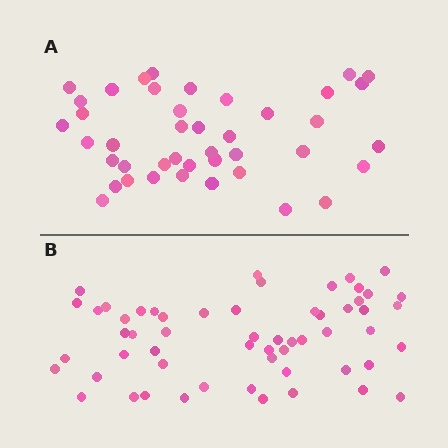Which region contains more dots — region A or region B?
Region B (the bottom region) has more dots.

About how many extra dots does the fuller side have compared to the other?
Region B has approximately 15 more dots than region A.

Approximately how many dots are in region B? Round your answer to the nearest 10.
About 60 dots. (The exact count is 57, which rounds to 60.)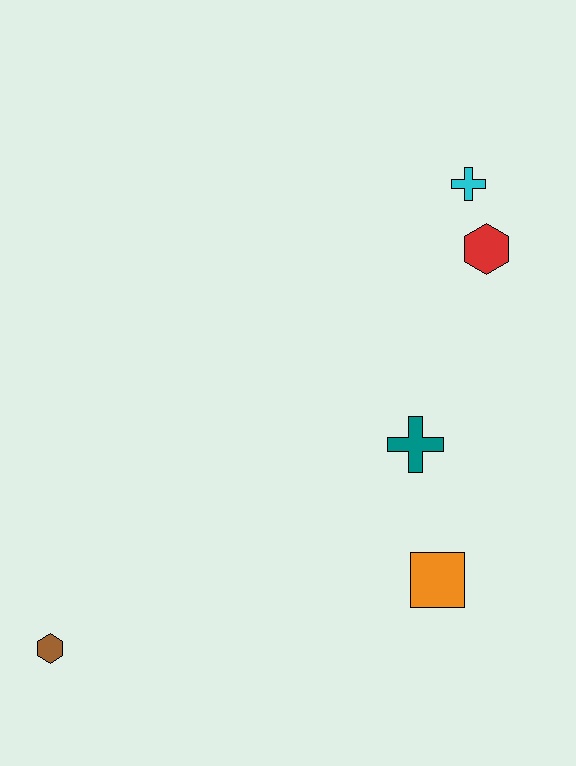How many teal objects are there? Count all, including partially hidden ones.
There is 1 teal object.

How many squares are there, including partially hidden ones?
There is 1 square.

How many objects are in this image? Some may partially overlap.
There are 5 objects.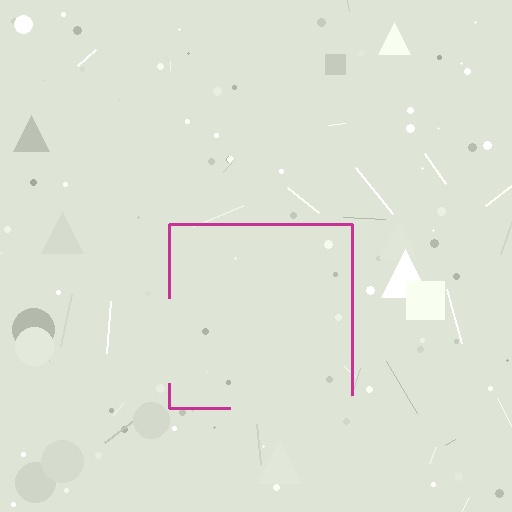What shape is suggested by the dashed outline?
The dashed outline suggests a square.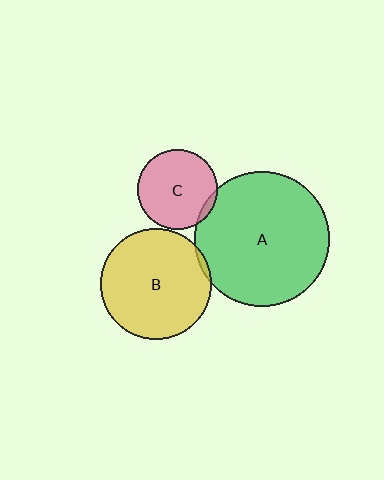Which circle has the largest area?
Circle A (green).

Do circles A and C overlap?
Yes.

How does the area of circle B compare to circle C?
Approximately 2.0 times.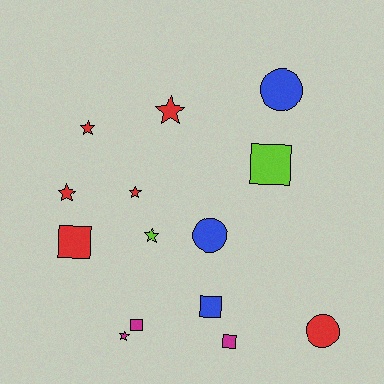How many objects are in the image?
There are 14 objects.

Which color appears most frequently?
Red, with 6 objects.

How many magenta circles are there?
There are no magenta circles.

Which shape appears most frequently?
Star, with 6 objects.